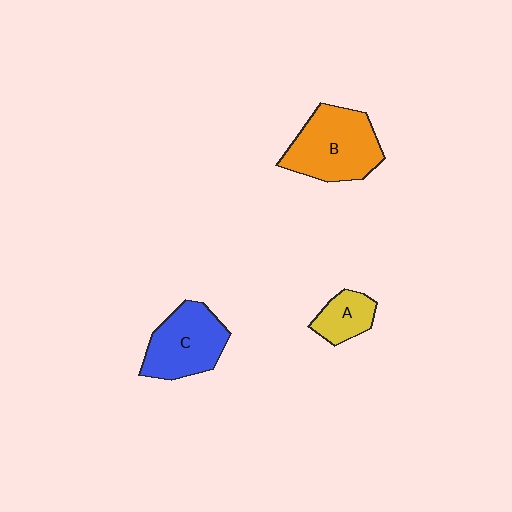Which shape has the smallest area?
Shape A (yellow).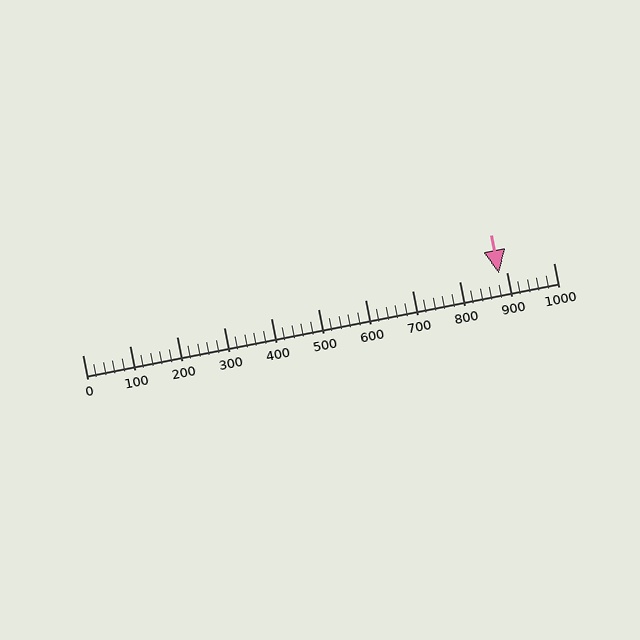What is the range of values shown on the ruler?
The ruler shows values from 0 to 1000.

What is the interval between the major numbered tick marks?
The major tick marks are spaced 100 units apart.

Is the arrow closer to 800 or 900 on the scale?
The arrow is closer to 900.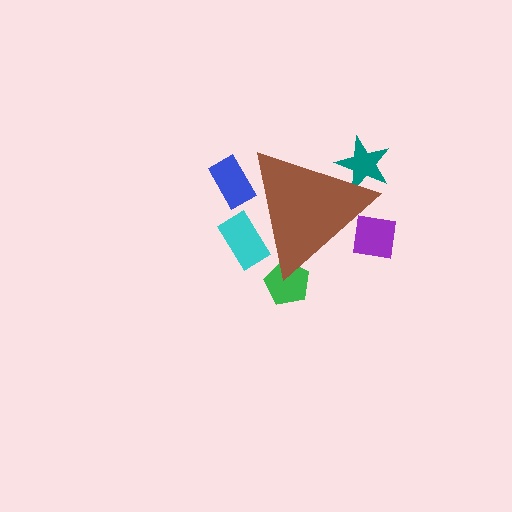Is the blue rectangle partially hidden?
Yes, the blue rectangle is partially hidden behind the brown triangle.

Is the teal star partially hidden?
Yes, the teal star is partially hidden behind the brown triangle.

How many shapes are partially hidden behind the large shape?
5 shapes are partially hidden.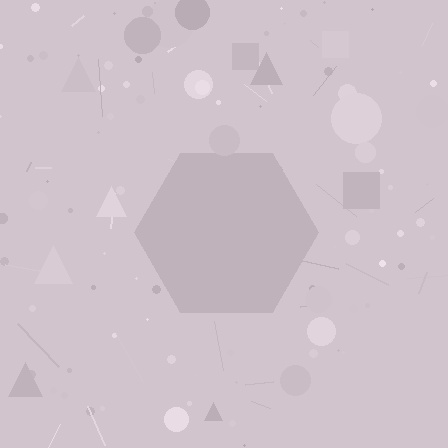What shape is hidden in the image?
A hexagon is hidden in the image.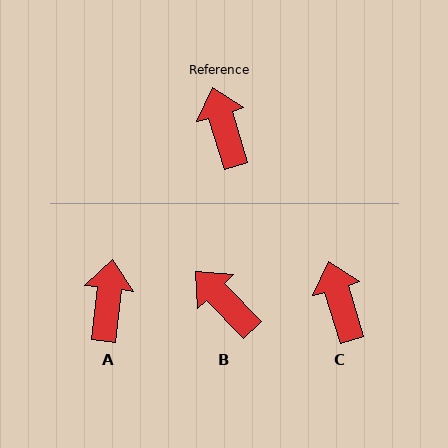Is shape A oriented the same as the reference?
No, it is off by about 23 degrees.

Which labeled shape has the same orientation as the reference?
C.